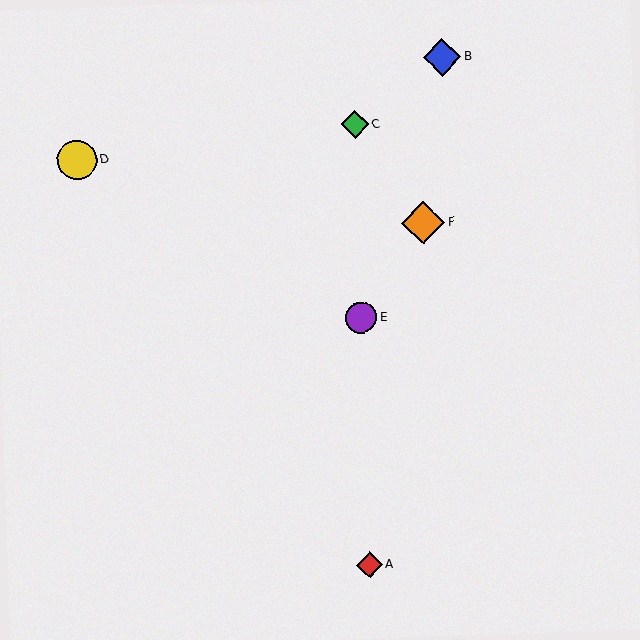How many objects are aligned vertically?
3 objects (A, C, E) are aligned vertically.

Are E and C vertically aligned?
Yes, both are at x≈361.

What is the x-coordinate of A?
Object A is at x≈370.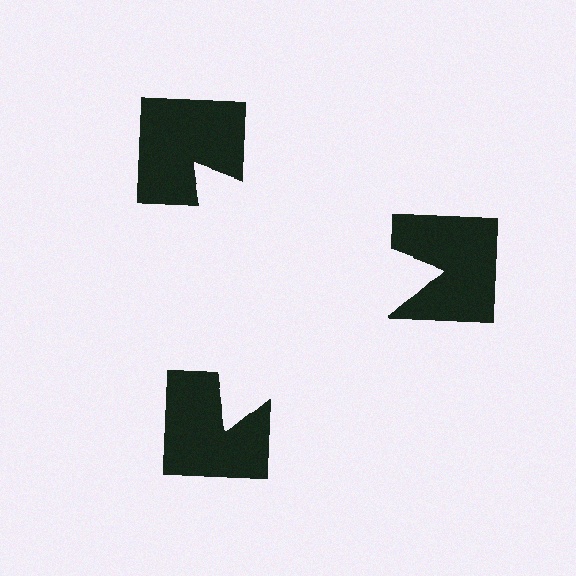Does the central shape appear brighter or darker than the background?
It typically appears slightly brighter than the background, even though no actual brightness change is drawn.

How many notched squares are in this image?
There are 3 — one at each vertex of the illusory triangle.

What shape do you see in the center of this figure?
An illusory triangle — its edges are inferred from the aligned wedge cuts in the notched squares, not physically drawn.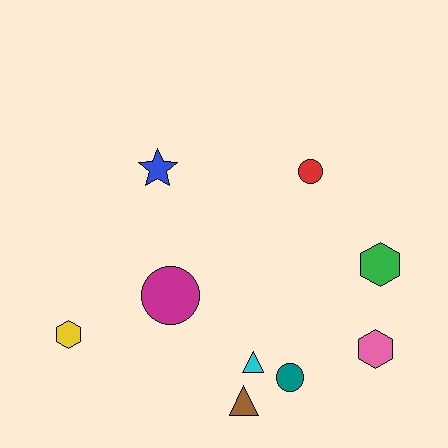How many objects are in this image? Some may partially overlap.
There are 9 objects.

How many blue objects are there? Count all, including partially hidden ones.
There is 1 blue object.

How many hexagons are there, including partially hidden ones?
There are 3 hexagons.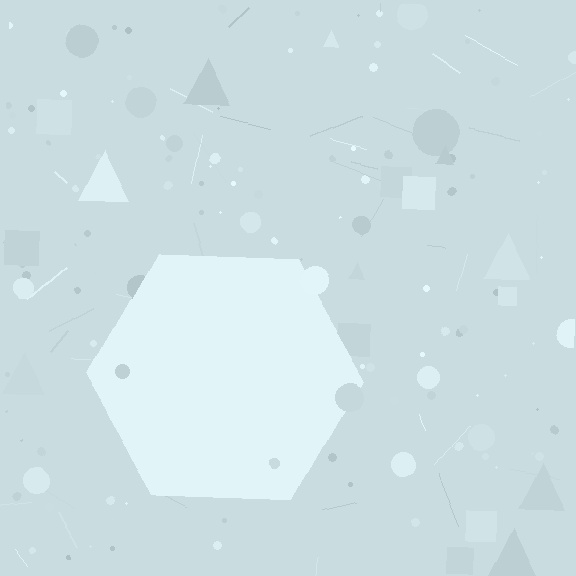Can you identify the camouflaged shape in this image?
The camouflaged shape is a hexagon.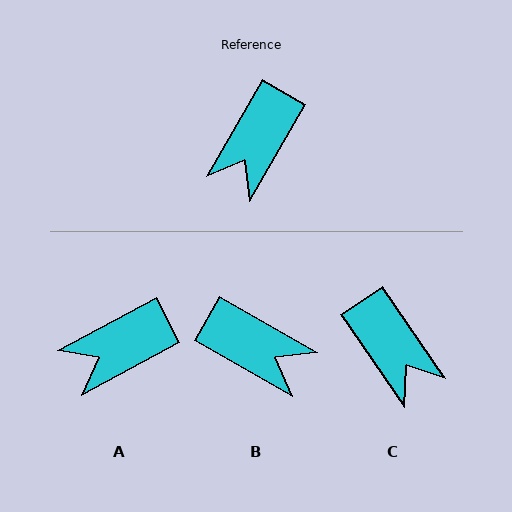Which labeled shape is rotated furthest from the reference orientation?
B, about 90 degrees away.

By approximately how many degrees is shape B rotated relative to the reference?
Approximately 90 degrees counter-clockwise.